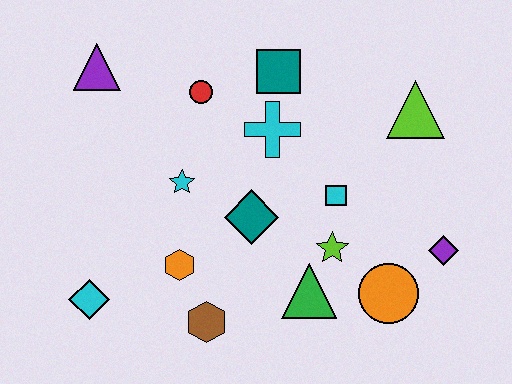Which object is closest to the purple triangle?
The red circle is closest to the purple triangle.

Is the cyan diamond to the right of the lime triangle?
No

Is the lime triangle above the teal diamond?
Yes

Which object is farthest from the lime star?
The purple triangle is farthest from the lime star.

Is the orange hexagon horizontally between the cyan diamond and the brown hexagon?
Yes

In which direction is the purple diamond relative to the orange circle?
The purple diamond is to the right of the orange circle.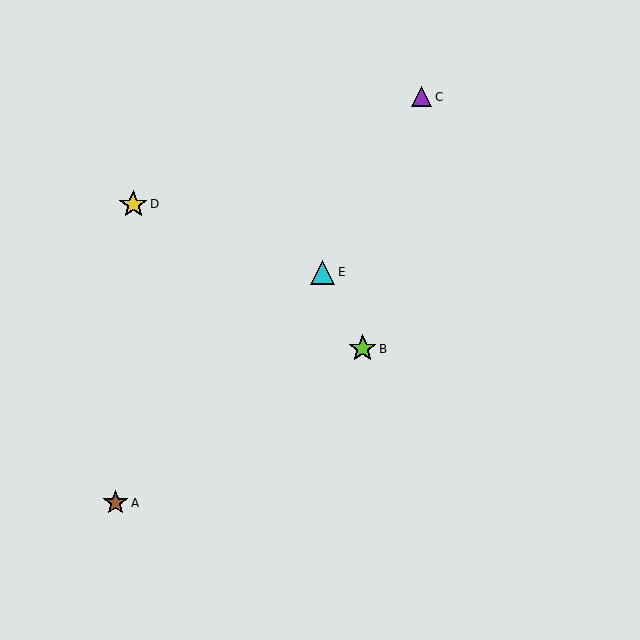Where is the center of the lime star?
The center of the lime star is at (363, 349).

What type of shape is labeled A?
Shape A is a brown star.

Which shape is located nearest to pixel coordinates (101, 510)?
The brown star (labeled A) at (115, 503) is nearest to that location.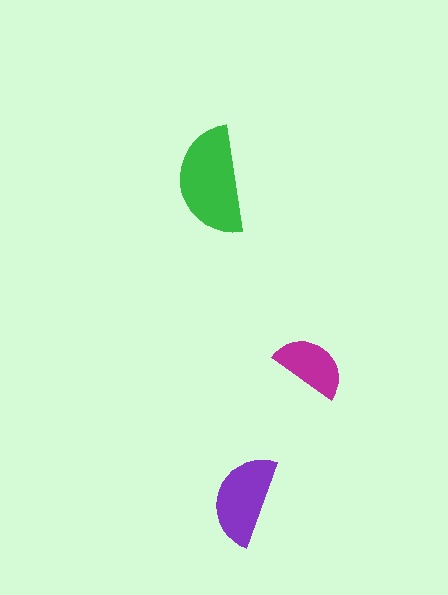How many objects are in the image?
There are 3 objects in the image.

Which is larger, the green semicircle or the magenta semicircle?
The green one.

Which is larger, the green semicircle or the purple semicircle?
The green one.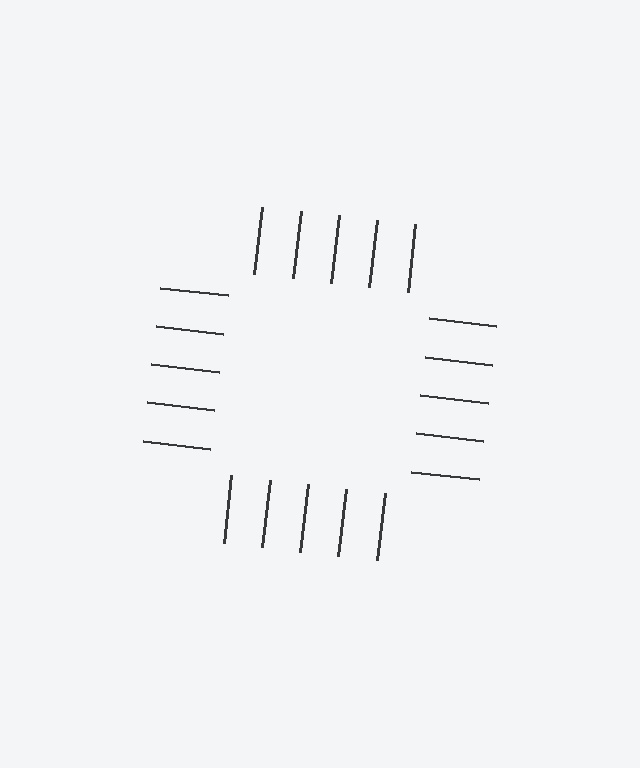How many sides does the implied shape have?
4 sides — the line-ends trace a square.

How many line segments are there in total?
20 — 5 along each of the 4 edges.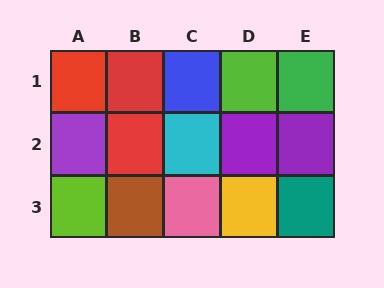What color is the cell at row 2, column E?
Purple.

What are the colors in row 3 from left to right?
Lime, brown, pink, yellow, teal.